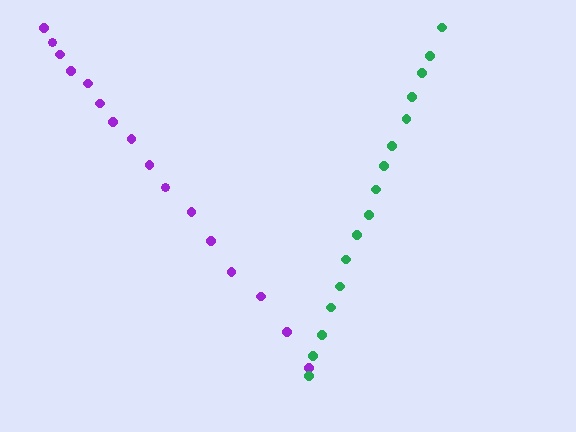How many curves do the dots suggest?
There are 2 distinct paths.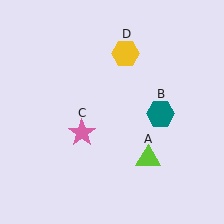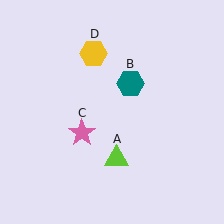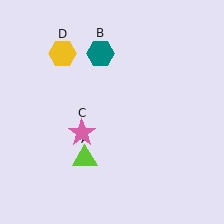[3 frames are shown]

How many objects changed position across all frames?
3 objects changed position: lime triangle (object A), teal hexagon (object B), yellow hexagon (object D).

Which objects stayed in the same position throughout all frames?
Pink star (object C) remained stationary.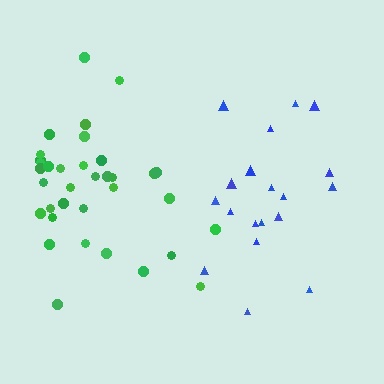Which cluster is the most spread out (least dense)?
Blue.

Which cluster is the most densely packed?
Green.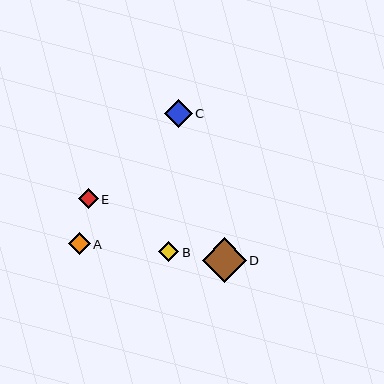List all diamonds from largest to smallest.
From largest to smallest: D, C, A, B, E.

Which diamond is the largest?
Diamond D is the largest with a size of approximately 44 pixels.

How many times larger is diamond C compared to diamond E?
Diamond C is approximately 1.4 times the size of diamond E.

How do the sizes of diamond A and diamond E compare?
Diamond A and diamond E are approximately the same size.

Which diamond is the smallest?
Diamond E is the smallest with a size of approximately 20 pixels.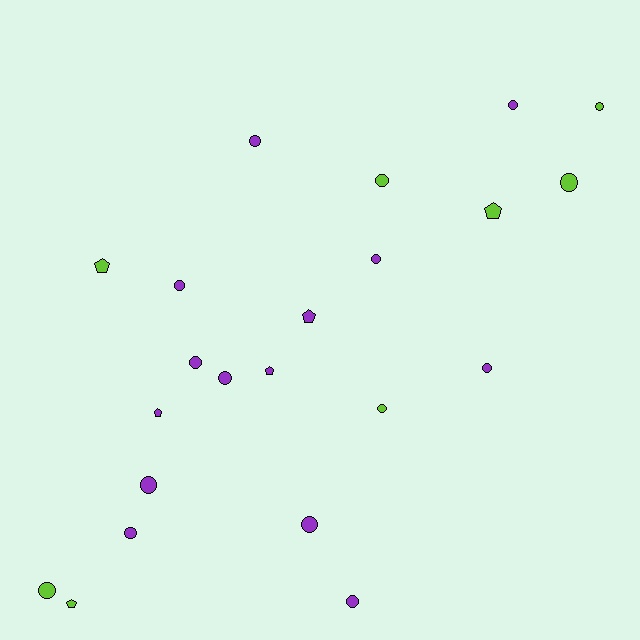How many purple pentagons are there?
There are 3 purple pentagons.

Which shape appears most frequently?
Circle, with 16 objects.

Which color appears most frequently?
Purple, with 14 objects.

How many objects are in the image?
There are 22 objects.